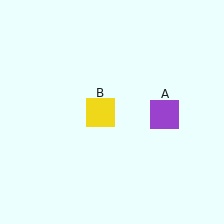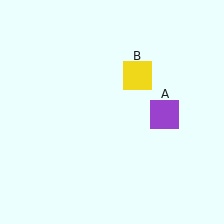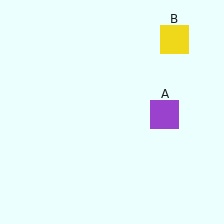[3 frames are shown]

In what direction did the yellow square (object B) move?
The yellow square (object B) moved up and to the right.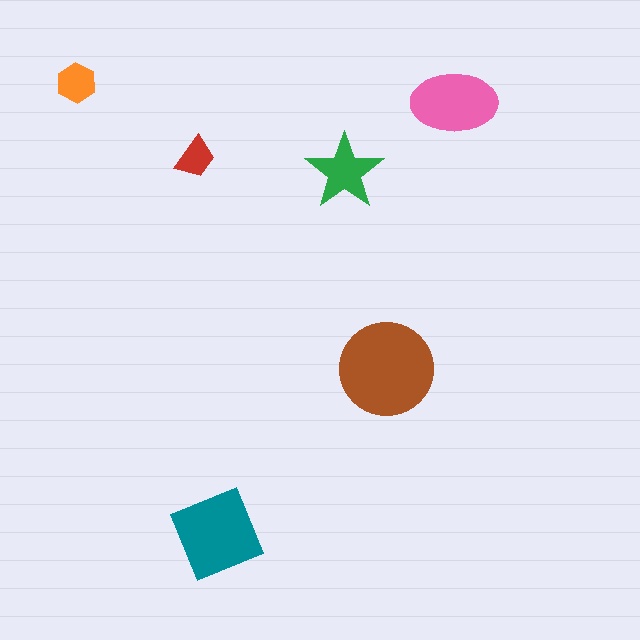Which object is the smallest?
The red trapezoid.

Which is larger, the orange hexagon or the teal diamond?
The teal diamond.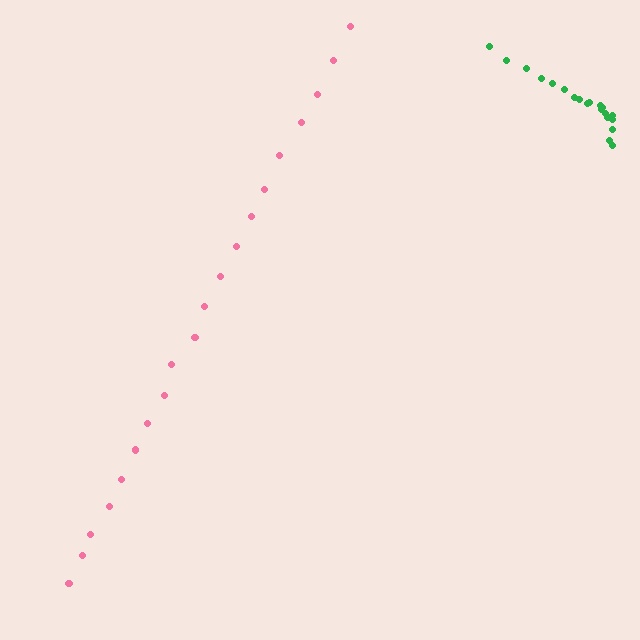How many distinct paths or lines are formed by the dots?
There are 2 distinct paths.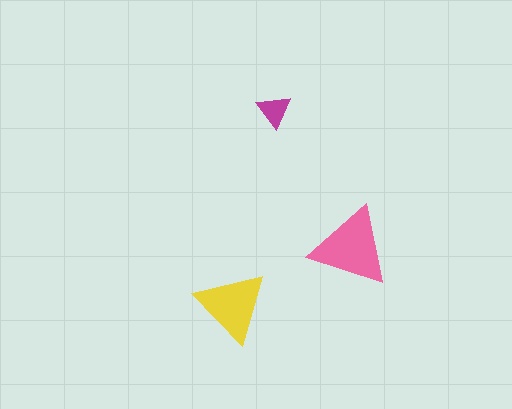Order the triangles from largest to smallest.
the pink one, the yellow one, the magenta one.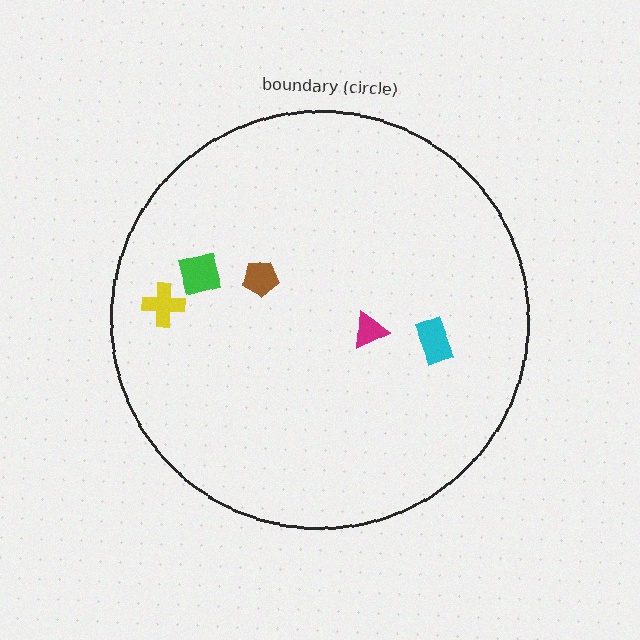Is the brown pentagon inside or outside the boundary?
Inside.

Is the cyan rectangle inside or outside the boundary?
Inside.